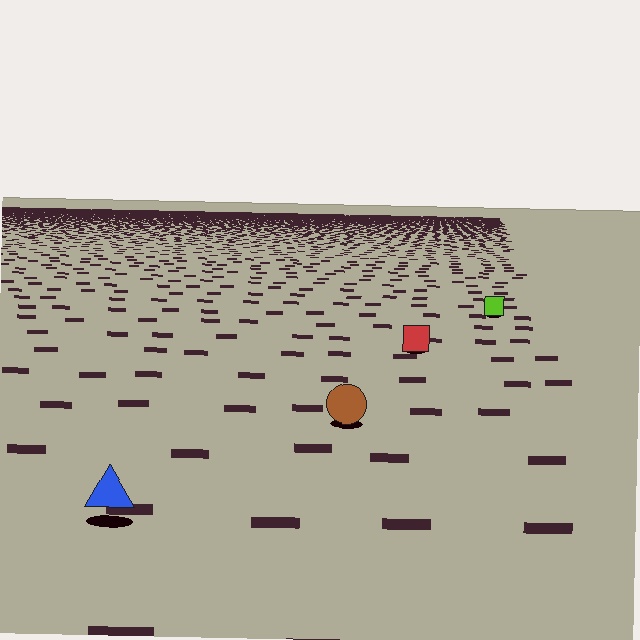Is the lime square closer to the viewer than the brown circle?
No. The brown circle is closer — you can tell from the texture gradient: the ground texture is coarser near it.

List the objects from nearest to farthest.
From nearest to farthest: the blue triangle, the brown circle, the red square, the lime square.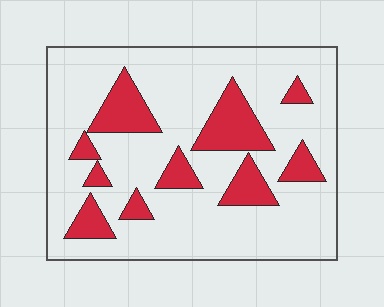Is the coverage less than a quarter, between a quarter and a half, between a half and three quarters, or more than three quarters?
Less than a quarter.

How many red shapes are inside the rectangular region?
10.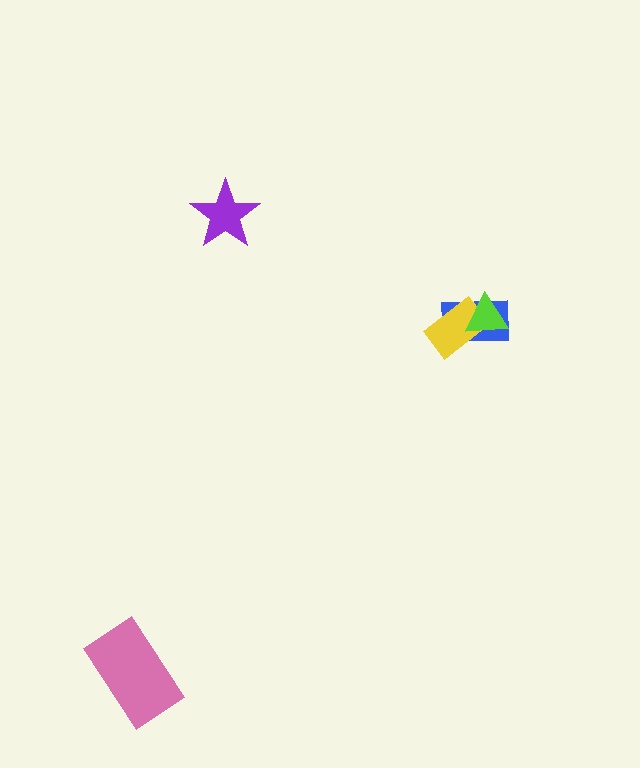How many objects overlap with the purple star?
0 objects overlap with the purple star.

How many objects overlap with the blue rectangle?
2 objects overlap with the blue rectangle.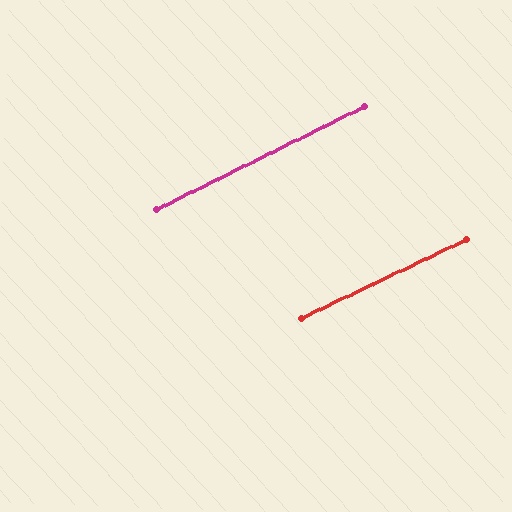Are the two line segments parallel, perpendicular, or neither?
Parallel — their directions differ by only 1.0°.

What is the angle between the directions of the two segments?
Approximately 1 degree.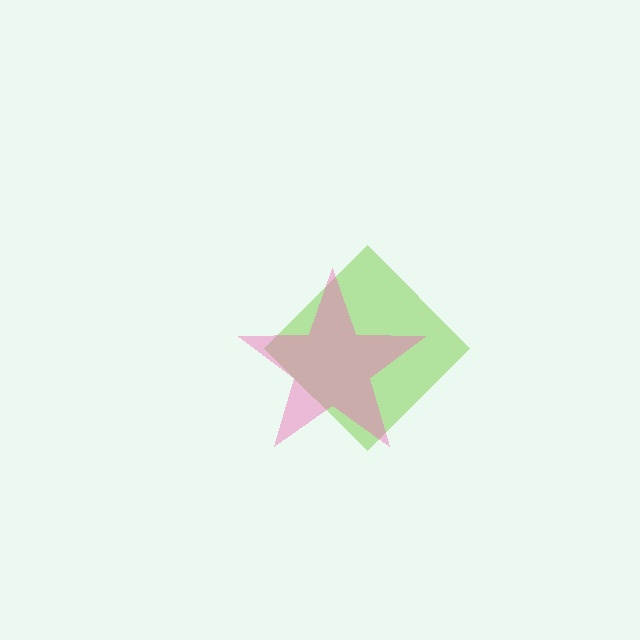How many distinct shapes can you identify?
There are 2 distinct shapes: a lime diamond, a pink star.